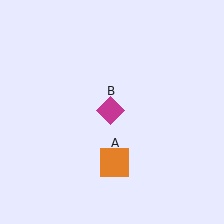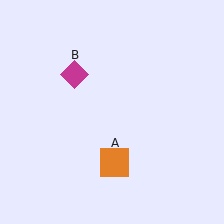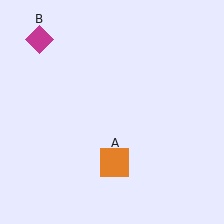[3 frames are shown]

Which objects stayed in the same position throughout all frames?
Orange square (object A) remained stationary.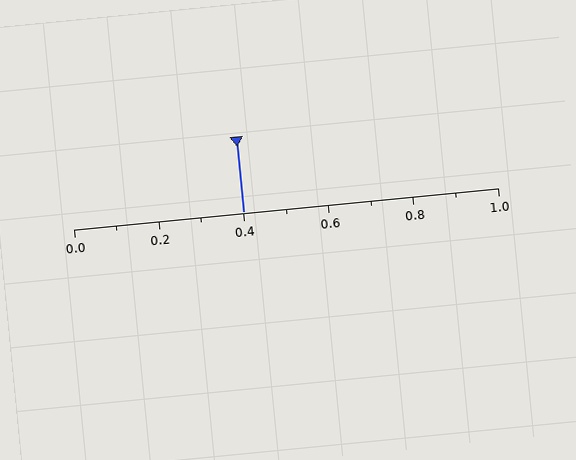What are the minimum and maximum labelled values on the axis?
The axis runs from 0.0 to 1.0.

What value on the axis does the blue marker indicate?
The marker indicates approximately 0.4.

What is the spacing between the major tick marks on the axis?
The major ticks are spaced 0.2 apart.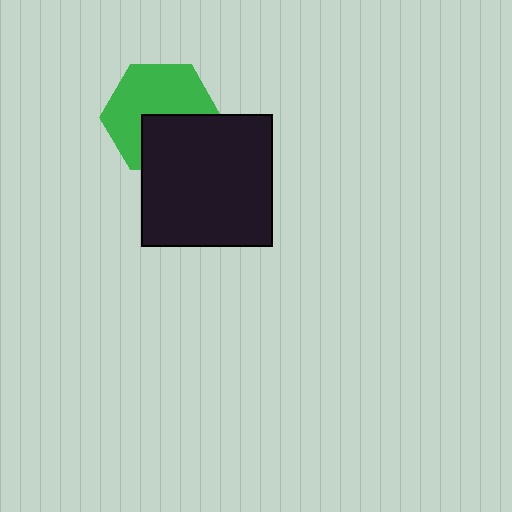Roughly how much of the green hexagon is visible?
About half of it is visible (roughly 62%).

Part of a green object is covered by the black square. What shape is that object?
It is a hexagon.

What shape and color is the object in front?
The object in front is a black square.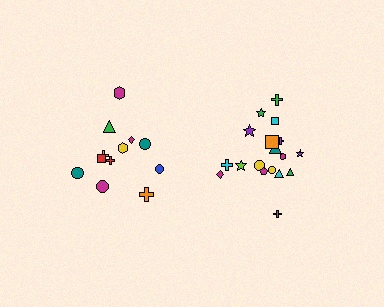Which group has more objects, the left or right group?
The right group.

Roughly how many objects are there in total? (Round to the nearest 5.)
Roughly 30 objects in total.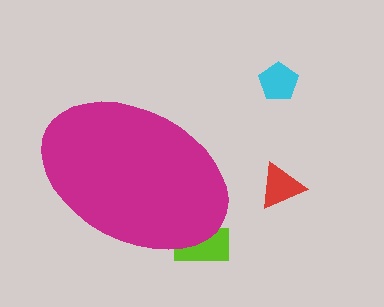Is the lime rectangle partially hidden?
Yes, the lime rectangle is partially hidden behind the magenta ellipse.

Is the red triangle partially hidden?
No, the red triangle is fully visible.